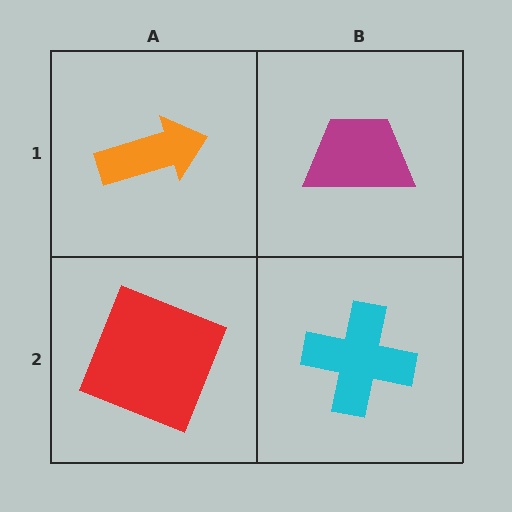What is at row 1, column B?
A magenta trapezoid.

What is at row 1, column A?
An orange arrow.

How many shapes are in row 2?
2 shapes.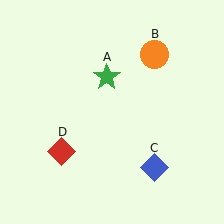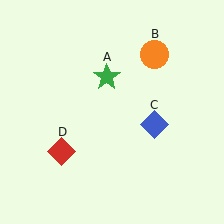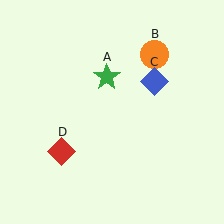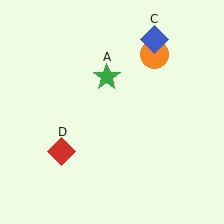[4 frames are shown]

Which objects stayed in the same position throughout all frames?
Green star (object A) and orange circle (object B) and red diamond (object D) remained stationary.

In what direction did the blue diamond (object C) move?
The blue diamond (object C) moved up.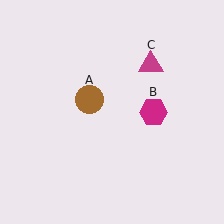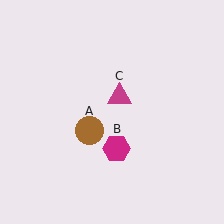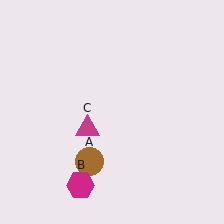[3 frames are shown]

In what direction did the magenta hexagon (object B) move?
The magenta hexagon (object B) moved down and to the left.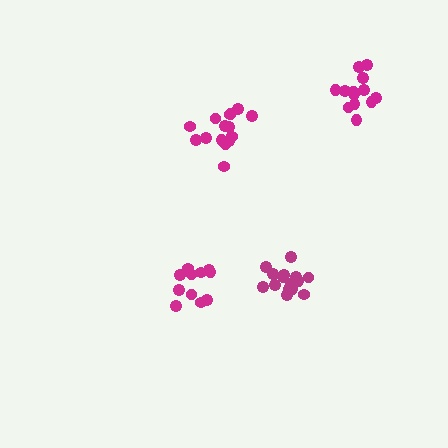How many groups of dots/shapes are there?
There are 4 groups.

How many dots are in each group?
Group 1: 11 dots, Group 2: 15 dots, Group 3: 13 dots, Group 4: 15 dots (54 total).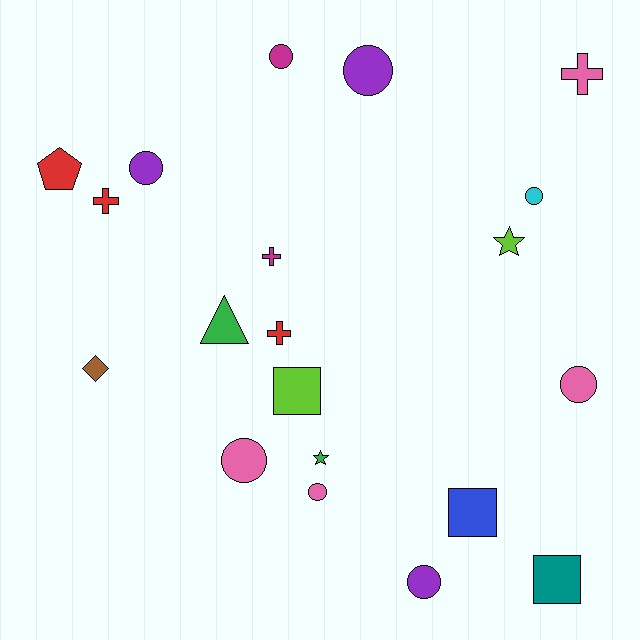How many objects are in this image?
There are 20 objects.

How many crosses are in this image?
There are 4 crosses.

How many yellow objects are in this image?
There are no yellow objects.